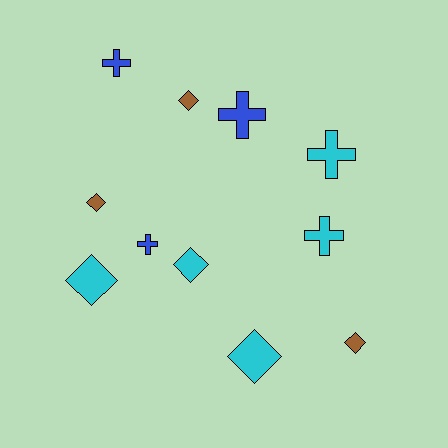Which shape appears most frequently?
Diamond, with 6 objects.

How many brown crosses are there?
There are no brown crosses.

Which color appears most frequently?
Cyan, with 5 objects.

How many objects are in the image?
There are 11 objects.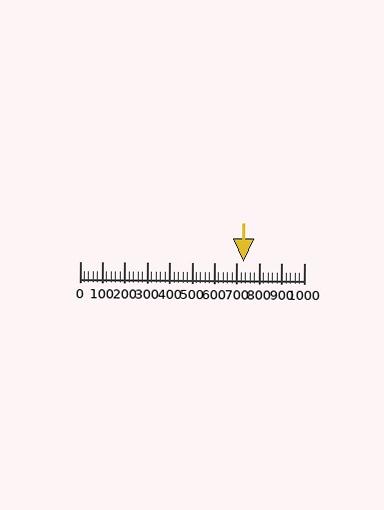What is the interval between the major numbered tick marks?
The major tick marks are spaced 100 units apart.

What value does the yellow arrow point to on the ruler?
The yellow arrow points to approximately 730.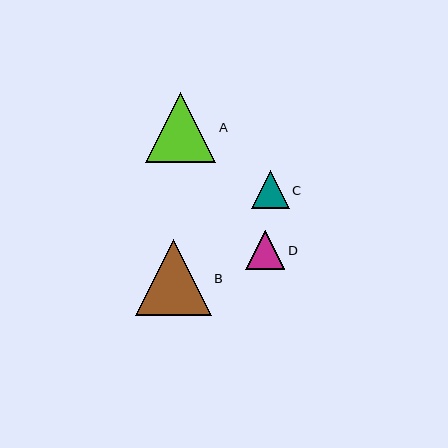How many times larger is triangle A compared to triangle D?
Triangle A is approximately 1.8 times the size of triangle D.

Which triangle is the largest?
Triangle B is the largest with a size of approximately 75 pixels.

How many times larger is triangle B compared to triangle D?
Triangle B is approximately 1.9 times the size of triangle D.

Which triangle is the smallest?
Triangle C is the smallest with a size of approximately 38 pixels.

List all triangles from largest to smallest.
From largest to smallest: B, A, D, C.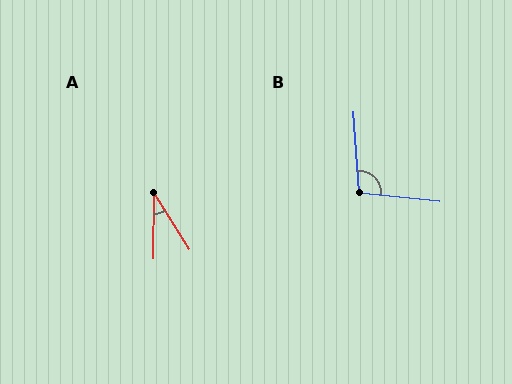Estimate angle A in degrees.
Approximately 32 degrees.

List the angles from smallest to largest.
A (32°), B (100°).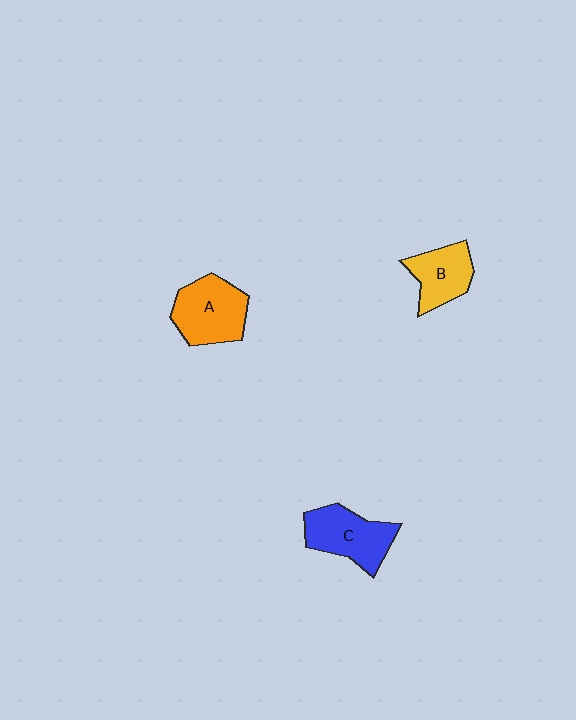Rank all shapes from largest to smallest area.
From largest to smallest: A (orange), C (blue), B (yellow).